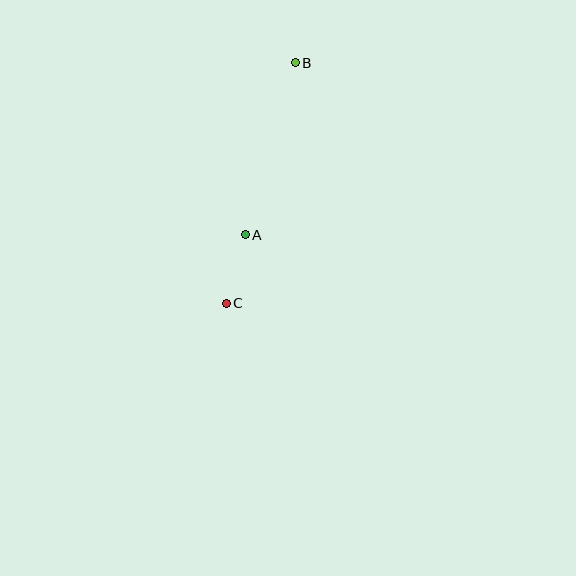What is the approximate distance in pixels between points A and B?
The distance between A and B is approximately 179 pixels.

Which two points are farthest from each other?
Points B and C are farthest from each other.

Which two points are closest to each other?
Points A and C are closest to each other.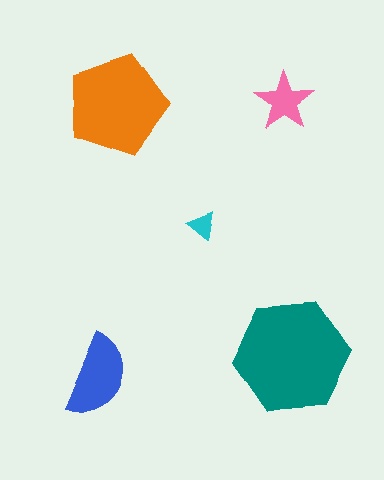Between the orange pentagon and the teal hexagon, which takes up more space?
The teal hexagon.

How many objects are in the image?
There are 5 objects in the image.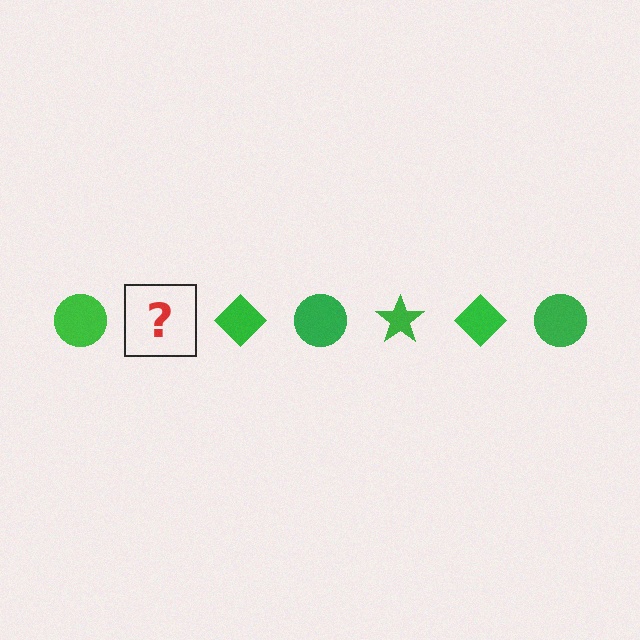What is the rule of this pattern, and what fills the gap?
The rule is that the pattern cycles through circle, star, diamond shapes in green. The gap should be filled with a green star.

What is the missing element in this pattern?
The missing element is a green star.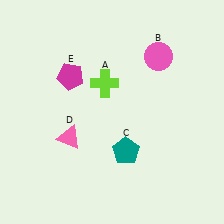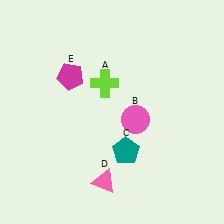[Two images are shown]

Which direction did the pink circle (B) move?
The pink circle (B) moved down.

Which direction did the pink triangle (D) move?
The pink triangle (D) moved down.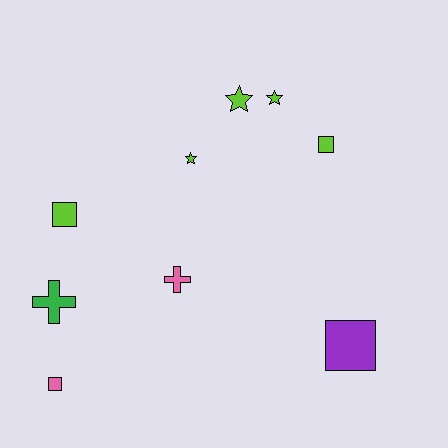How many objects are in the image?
There are 9 objects.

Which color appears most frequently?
Lime, with 5 objects.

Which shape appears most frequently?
Square, with 4 objects.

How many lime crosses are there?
There are no lime crosses.